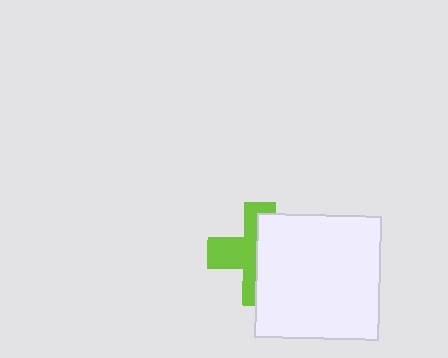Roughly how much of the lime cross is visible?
About half of it is visible (roughly 46%).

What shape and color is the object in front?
The object in front is a white square.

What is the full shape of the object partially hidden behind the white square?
The partially hidden object is a lime cross.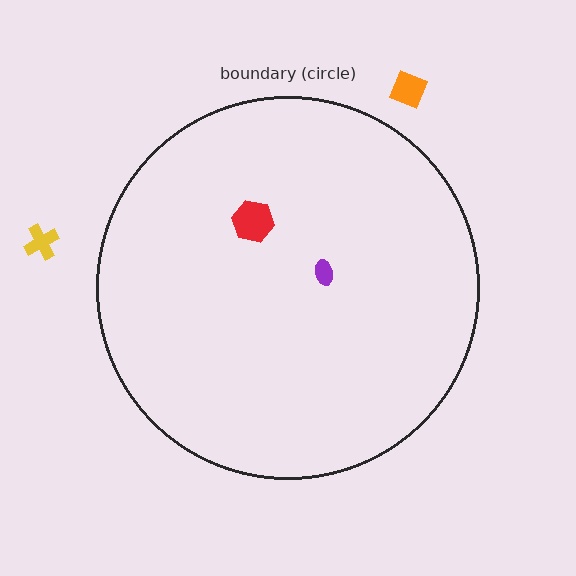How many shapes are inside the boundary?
2 inside, 2 outside.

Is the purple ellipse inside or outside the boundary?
Inside.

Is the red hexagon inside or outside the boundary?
Inside.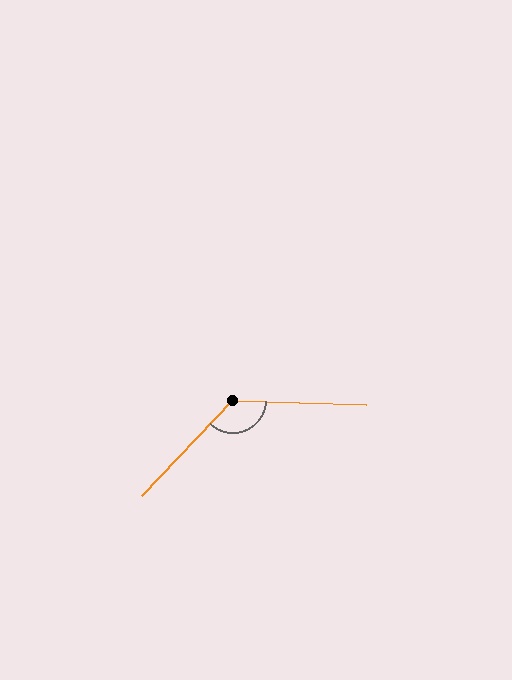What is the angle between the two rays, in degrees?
Approximately 131 degrees.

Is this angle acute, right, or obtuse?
It is obtuse.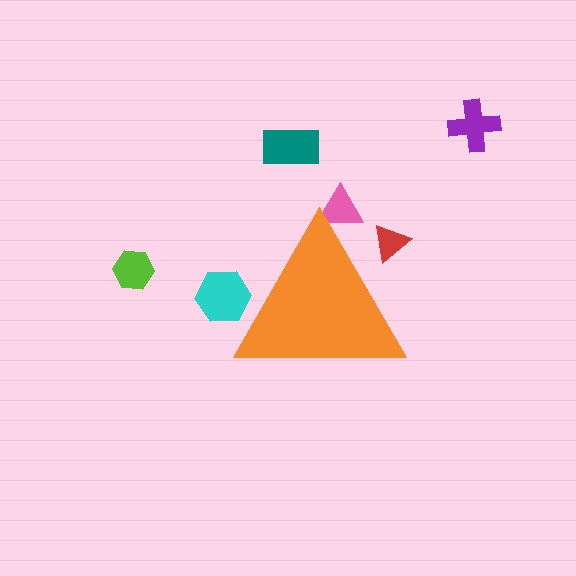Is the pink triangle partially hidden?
Yes, the pink triangle is partially hidden behind the orange triangle.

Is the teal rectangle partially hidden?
No, the teal rectangle is fully visible.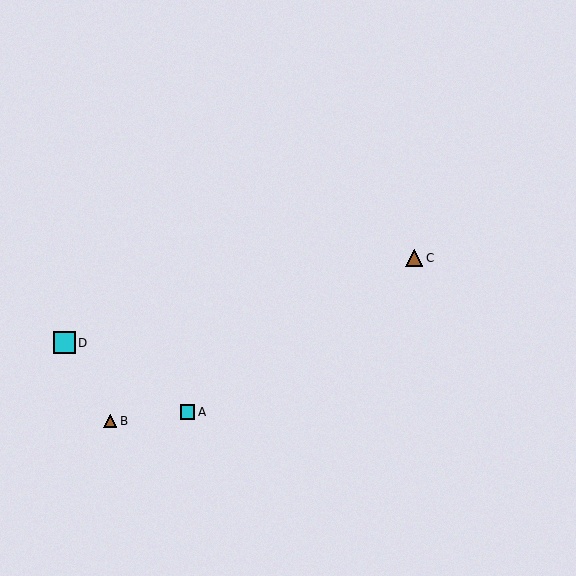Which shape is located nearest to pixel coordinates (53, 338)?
The cyan square (labeled D) at (64, 343) is nearest to that location.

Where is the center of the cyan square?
The center of the cyan square is at (64, 343).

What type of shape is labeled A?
Shape A is a cyan square.